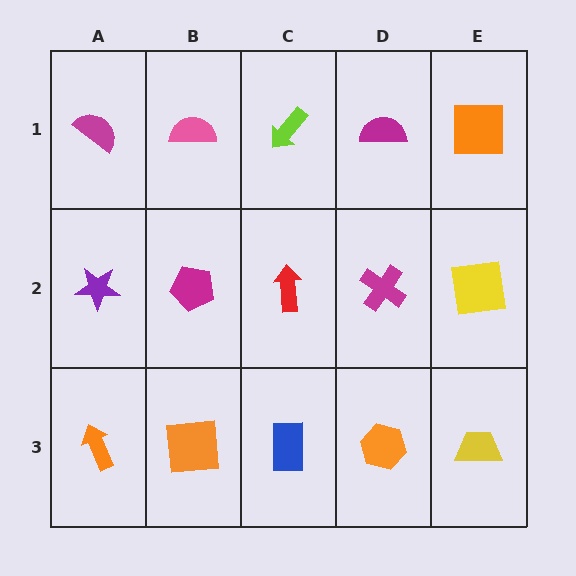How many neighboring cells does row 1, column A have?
2.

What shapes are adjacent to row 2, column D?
A magenta semicircle (row 1, column D), an orange hexagon (row 3, column D), a red arrow (row 2, column C), a yellow square (row 2, column E).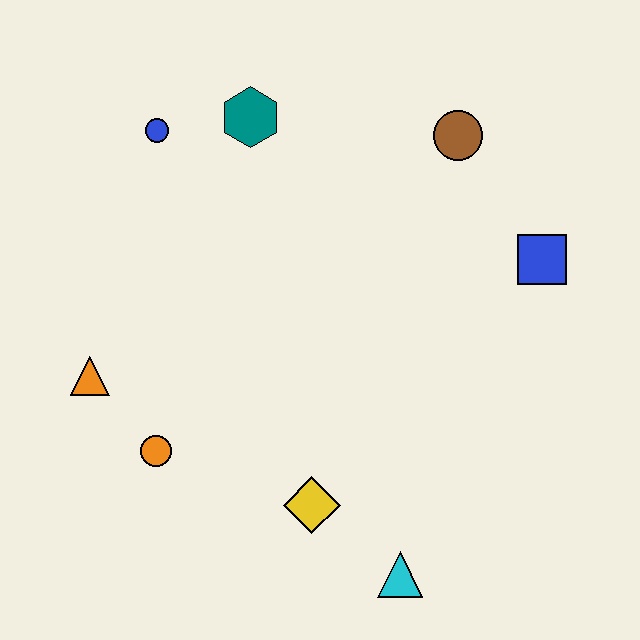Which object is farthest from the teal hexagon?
The cyan triangle is farthest from the teal hexagon.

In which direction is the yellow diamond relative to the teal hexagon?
The yellow diamond is below the teal hexagon.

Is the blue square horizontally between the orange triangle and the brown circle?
No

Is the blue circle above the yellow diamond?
Yes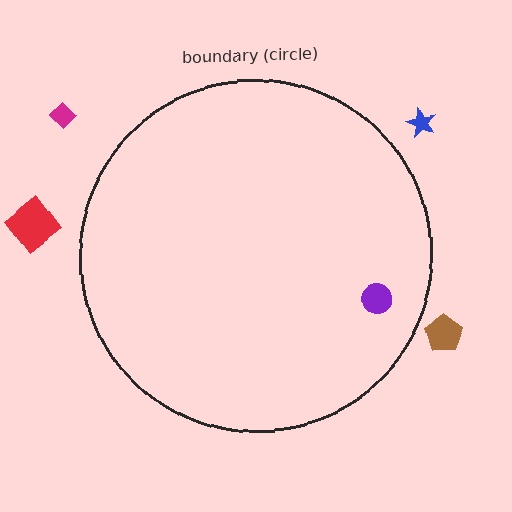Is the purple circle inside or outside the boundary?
Inside.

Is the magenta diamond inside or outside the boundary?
Outside.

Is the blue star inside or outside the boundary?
Outside.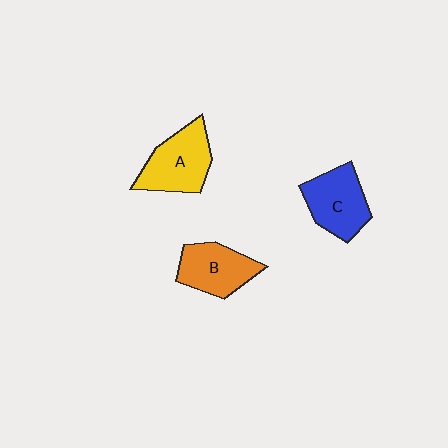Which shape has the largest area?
Shape A (yellow).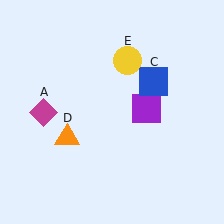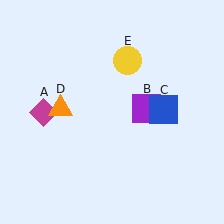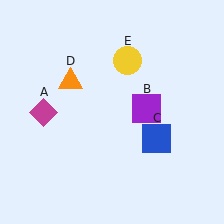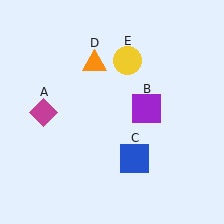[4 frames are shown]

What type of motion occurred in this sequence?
The blue square (object C), orange triangle (object D) rotated clockwise around the center of the scene.